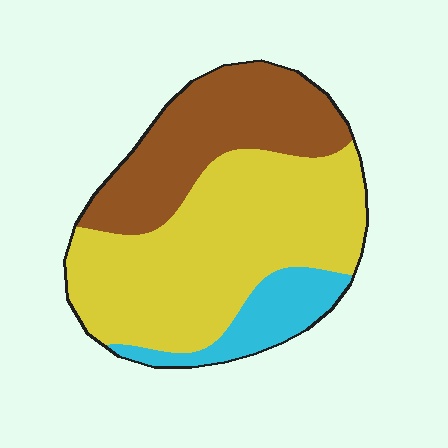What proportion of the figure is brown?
Brown takes up about one third (1/3) of the figure.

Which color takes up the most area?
Yellow, at roughly 55%.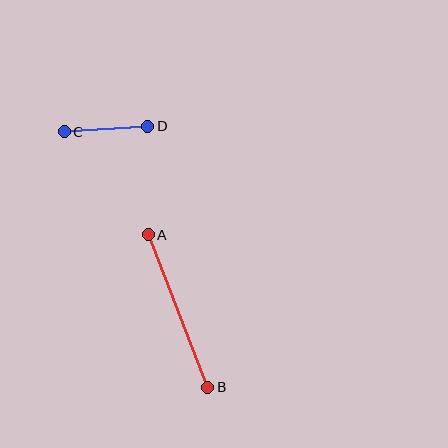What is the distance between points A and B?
The distance is approximately 164 pixels.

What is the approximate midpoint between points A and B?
The midpoint is at approximately (178, 311) pixels.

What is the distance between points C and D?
The distance is approximately 84 pixels.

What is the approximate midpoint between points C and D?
The midpoint is at approximately (106, 129) pixels.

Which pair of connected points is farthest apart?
Points A and B are farthest apart.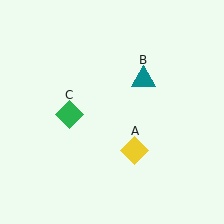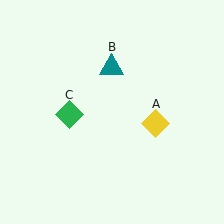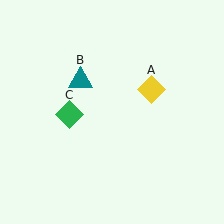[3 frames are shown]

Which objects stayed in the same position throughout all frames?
Green diamond (object C) remained stationary.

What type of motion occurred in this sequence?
The yellow diamond (object A), teal triangle (object B) rotated counterclockwise around the center of the scene.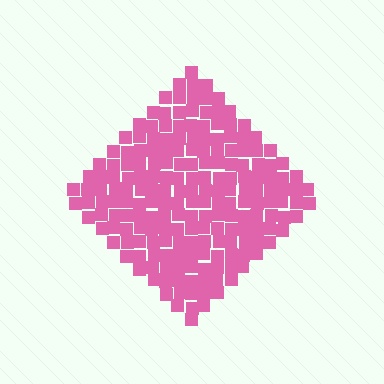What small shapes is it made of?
It is made of small squares.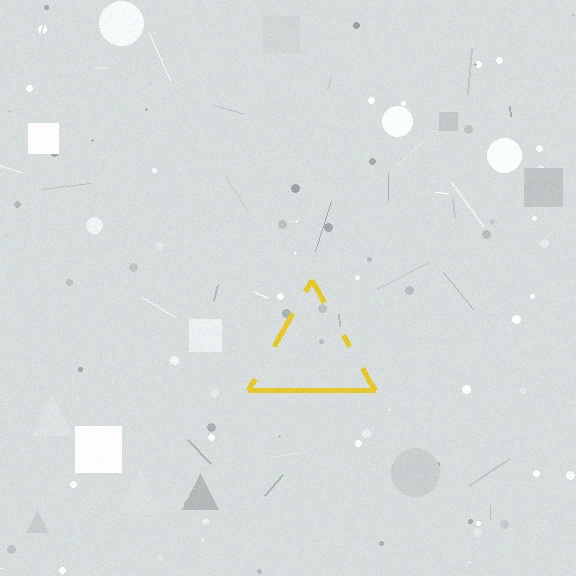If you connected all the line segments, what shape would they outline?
They would outline a triangle.